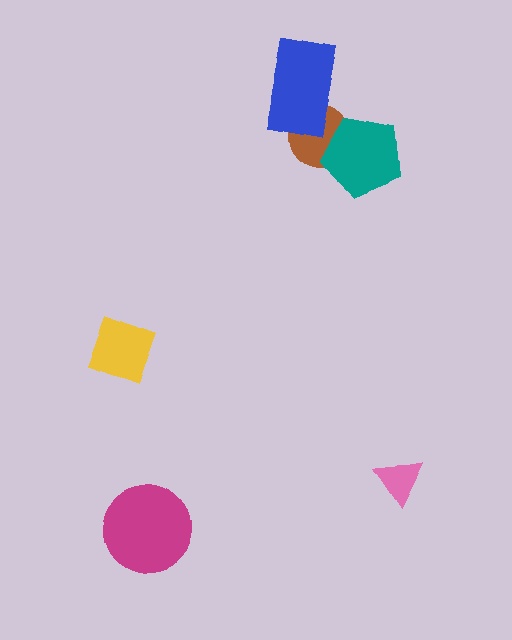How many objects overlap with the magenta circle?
0 objects overlap with the magenta circle.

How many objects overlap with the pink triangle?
0 objects overlap with the pink triangle.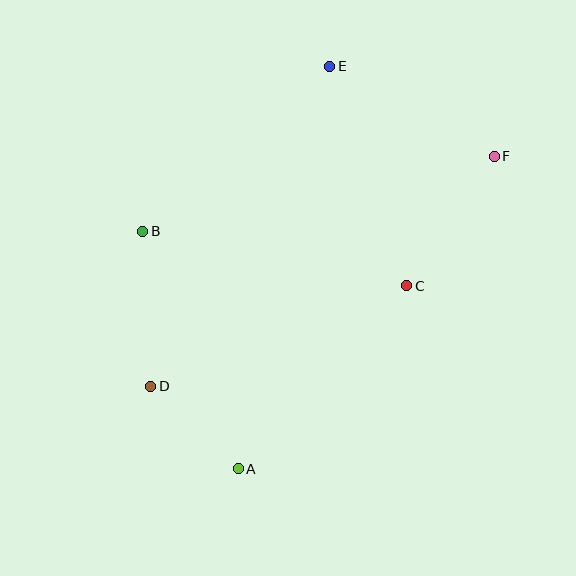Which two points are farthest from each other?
Points D and F are farthest from each other.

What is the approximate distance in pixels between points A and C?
The distance between A and C is approximately 248 pixels.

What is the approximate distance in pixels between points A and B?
The distance between A and B is approximately 256 pixels.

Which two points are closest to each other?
Points A and D are closest to each other.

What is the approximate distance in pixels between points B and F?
The distance between B and F is approximately 359 pixels.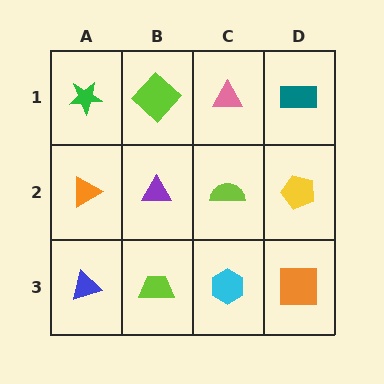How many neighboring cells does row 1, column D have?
2.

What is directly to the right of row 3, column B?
A cyan hexagon.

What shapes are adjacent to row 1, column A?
An orange triangle (row 2, column A), a lime diamond (row 1, column B).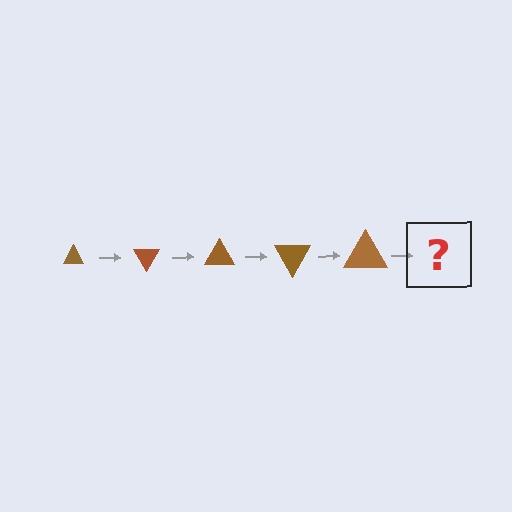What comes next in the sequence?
The next element should be a triangle, larger than the previous one and rotated 300 degrees from the start.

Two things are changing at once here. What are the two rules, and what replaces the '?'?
The two rules are that the triangle grows larger each step and it rotates 60 degrees each step. The '?' should be a triangle, larger than the previous one and rotated 300 degrees from the start.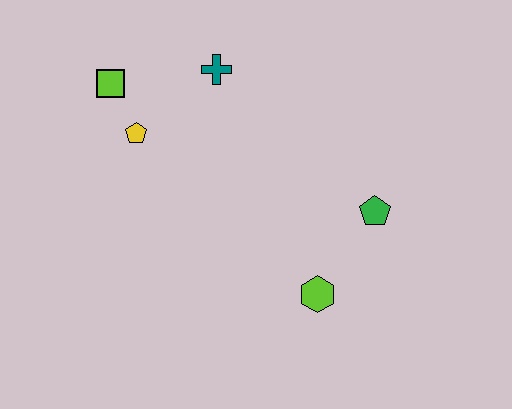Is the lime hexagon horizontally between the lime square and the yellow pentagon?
No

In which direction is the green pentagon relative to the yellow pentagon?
The green pentagon is to the right of the yellow pentagon.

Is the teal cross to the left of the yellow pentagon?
No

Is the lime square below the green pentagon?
No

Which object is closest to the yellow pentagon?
The lime square is closest to the yellow pentagon.